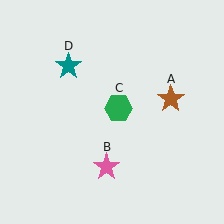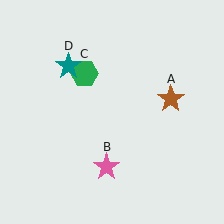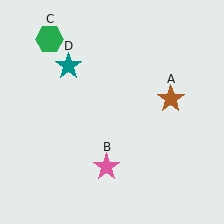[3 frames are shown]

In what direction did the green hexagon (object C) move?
The green hexagon (object C) moved up and to the left.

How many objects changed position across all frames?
1 object changed position: green hexagon (object C).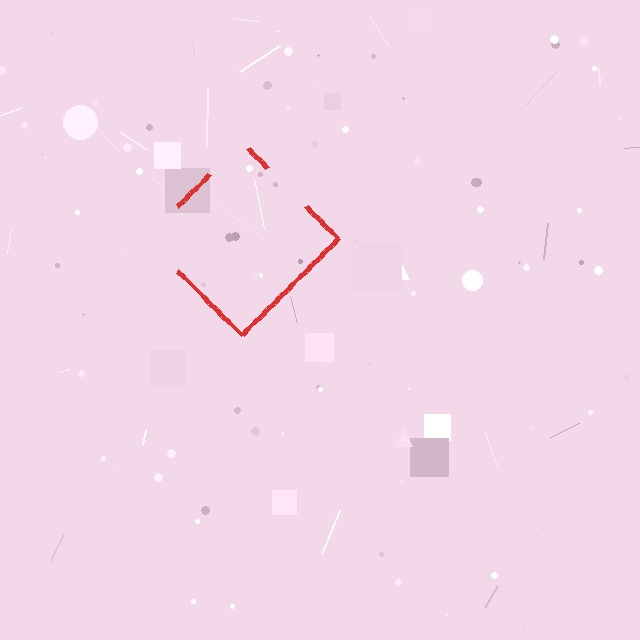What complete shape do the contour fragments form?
The contour fragments form a diamond.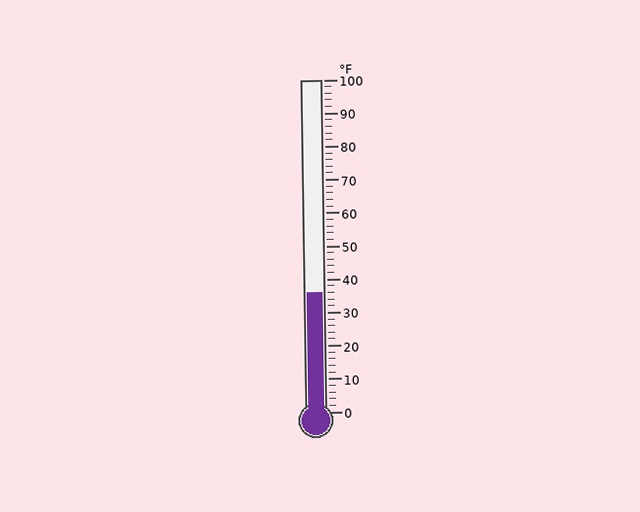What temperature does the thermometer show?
The thermometer shows approximately 36°F.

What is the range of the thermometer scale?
The thermometer scale ranges from 0°F to 100°F.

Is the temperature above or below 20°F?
The temperature is above 20°F.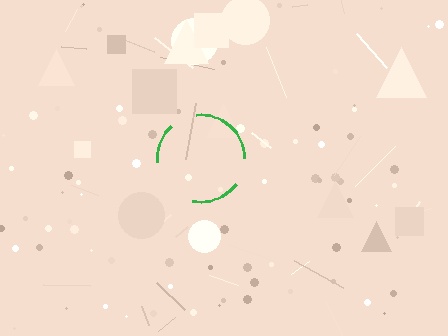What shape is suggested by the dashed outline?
The dashed outline suggests a circle.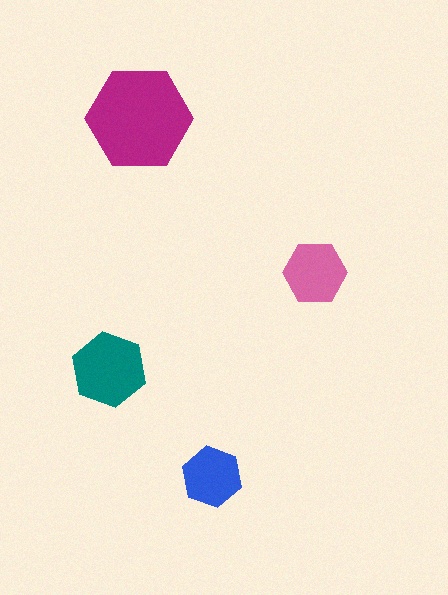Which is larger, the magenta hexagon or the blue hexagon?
The magenta one.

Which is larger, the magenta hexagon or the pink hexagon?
The magenta one.